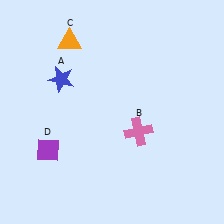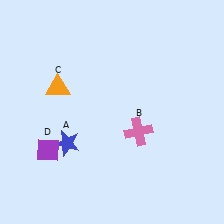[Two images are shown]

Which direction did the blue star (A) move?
The blue star (A) moved down.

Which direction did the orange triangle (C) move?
The orange triangle (C) moved down.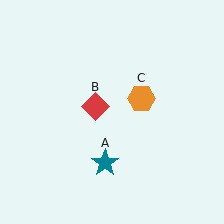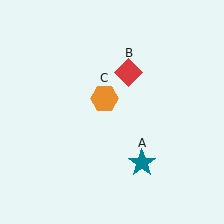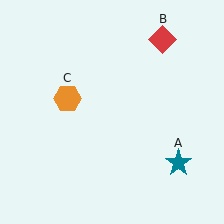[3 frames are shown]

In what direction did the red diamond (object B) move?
The red diamond (object B) moved up and to the right.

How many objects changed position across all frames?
3 objects changed position: teal star (object A), red diamond (object B), orange hexagon (object C).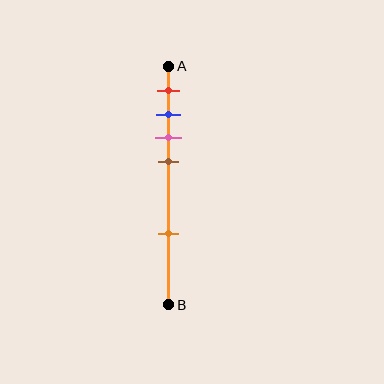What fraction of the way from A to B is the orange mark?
The orange mark is approximately 70% (0.7) of the way from A to B.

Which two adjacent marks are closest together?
The blue and pink marks are the closest adjacent pair.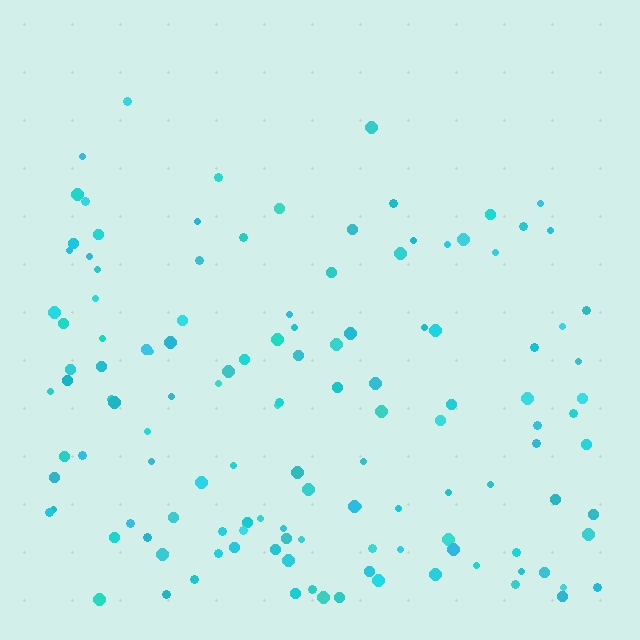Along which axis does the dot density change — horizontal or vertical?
Vertical.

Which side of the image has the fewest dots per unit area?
The top.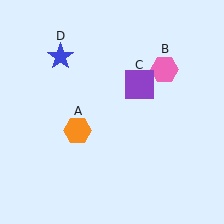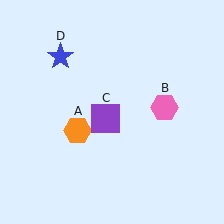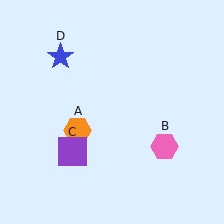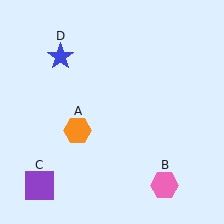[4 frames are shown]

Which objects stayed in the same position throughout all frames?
Orange hexagon (object A) and blue star (object D) remained stationary.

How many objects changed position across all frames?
2 objects changed position: pink hexagon (object B), purple square (object C).